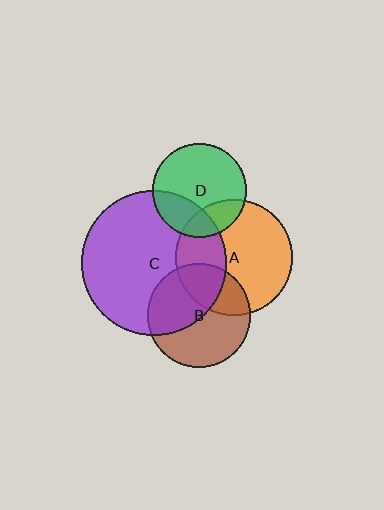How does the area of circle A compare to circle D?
Approximately 1.6 times.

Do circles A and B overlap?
Yes.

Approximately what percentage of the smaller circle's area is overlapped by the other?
Approximately 30%.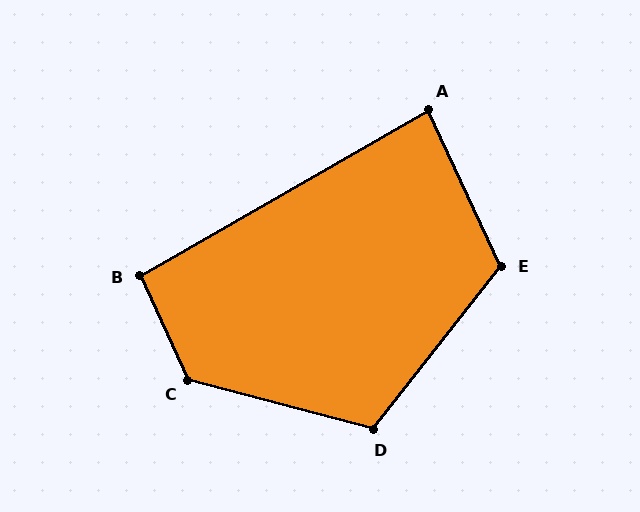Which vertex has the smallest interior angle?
A, at approximately 85 degrees.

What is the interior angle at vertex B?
Approximately 95 degrees (obtuse).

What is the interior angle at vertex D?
Approximately 113 degrees (obtuse).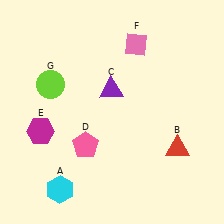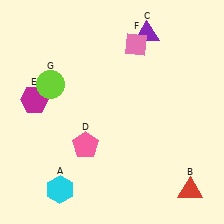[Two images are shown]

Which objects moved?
The objects that moved are: the red triangle (B), the purple triangle (C), the magenta hexagon (E).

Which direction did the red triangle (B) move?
The red triangle (B) moved down.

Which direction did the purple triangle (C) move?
The purple triangle (C) moved up.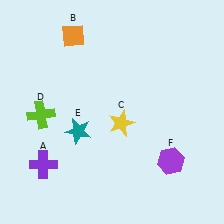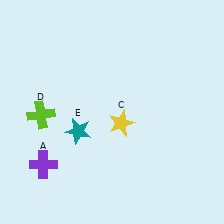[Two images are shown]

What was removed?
The purple hexagon (F), the orange diamond (B) were removed in Image 2.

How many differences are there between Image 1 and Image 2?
There are 2 differences between the two images.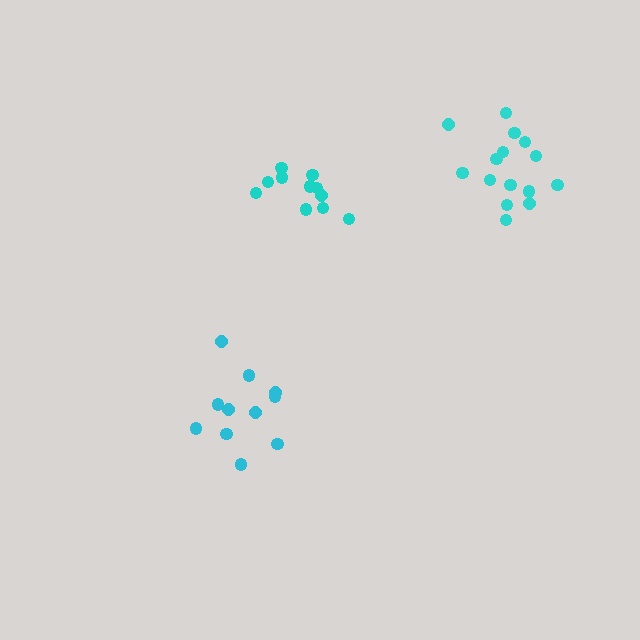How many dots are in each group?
Group 1: 11 dots, Group 2: 11 dots, Group 3: 15 dots (37 total).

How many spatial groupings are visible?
There are 3 spatial groupings.